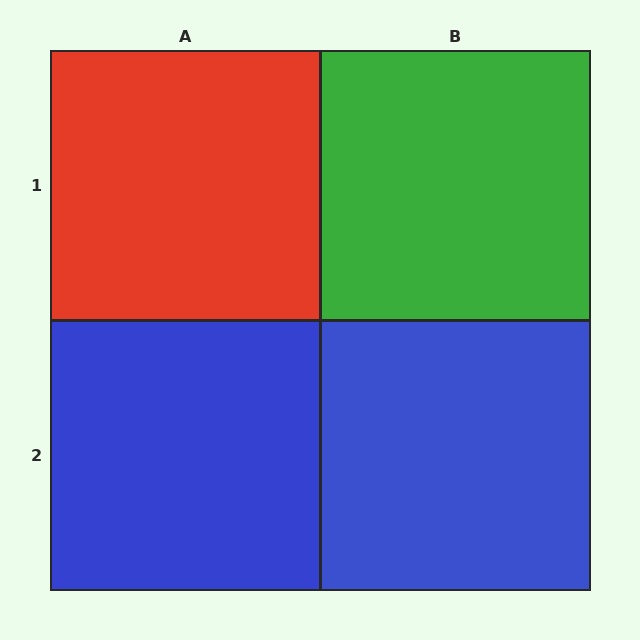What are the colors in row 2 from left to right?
Blue, blue.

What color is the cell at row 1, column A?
Red.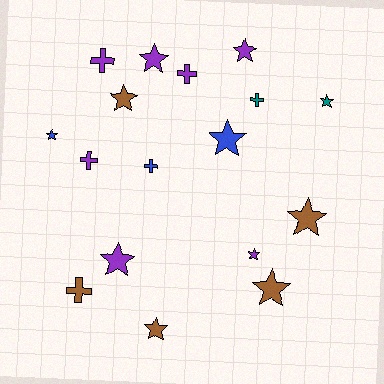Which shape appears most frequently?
Star, with 11 objects.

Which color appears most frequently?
Purple, with 7 objects.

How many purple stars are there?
There are 4 purple stars.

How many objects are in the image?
There are 17 objects.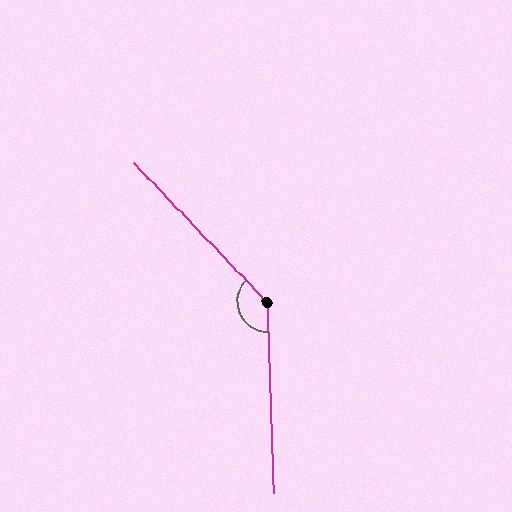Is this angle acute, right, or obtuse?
It is obtuse.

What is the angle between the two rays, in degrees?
Approximately 138 degrees.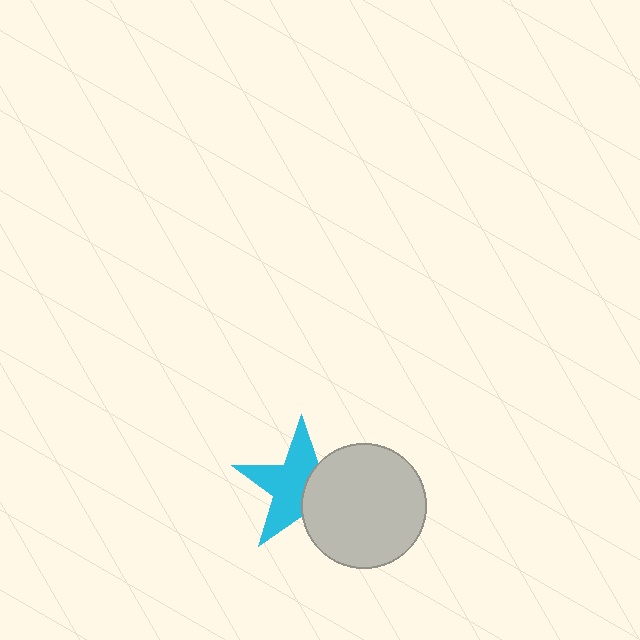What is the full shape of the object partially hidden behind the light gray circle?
The partially hidden object is a cyan star.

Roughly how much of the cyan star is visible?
About half of it is visible (roughly 61%).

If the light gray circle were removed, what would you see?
You would see the complete cyan star.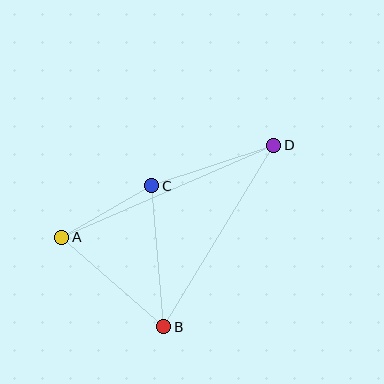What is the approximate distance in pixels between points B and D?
The distance between B and D is approximately 212 pixels.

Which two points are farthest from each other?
Points A and D are farthest from each other.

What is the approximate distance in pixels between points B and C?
The distance between B and C is approximately 142 pixels.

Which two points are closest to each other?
Points A and C are closest to each other.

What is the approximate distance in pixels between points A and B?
The distance between A and B is approximately 135 pixels.